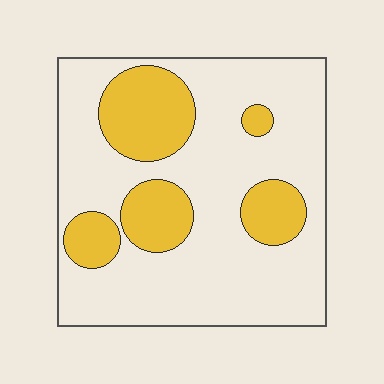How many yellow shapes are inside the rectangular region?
5.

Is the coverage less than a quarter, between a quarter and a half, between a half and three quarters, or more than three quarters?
Between a quarter and a half.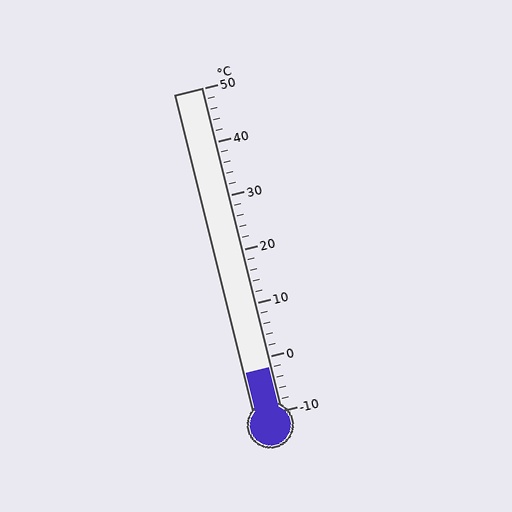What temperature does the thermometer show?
The thermometer shows approximately -2°C.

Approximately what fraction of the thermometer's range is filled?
The thermometer is filled to approximately 15% of its range.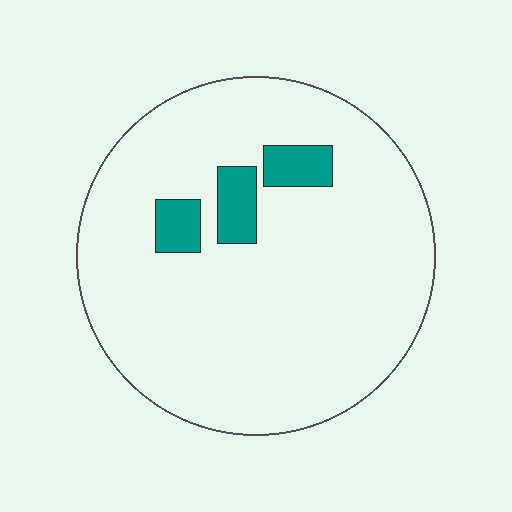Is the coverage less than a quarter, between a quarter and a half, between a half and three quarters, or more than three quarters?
Less than a quarter.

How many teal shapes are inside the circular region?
3.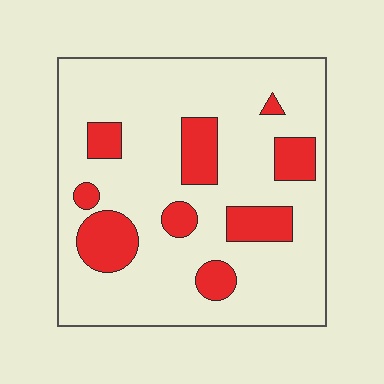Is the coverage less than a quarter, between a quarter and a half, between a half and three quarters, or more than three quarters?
Less than a quarter.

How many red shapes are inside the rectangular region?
9.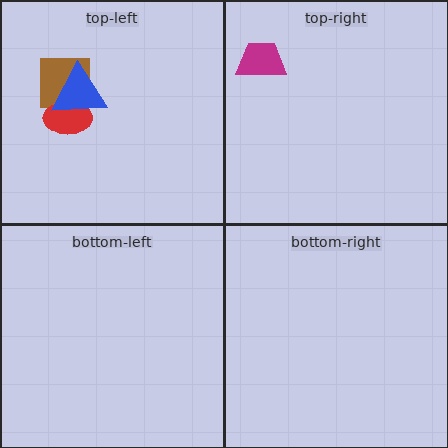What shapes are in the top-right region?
The magenta trapezoid.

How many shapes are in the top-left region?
3.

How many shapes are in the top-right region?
1.